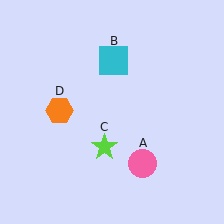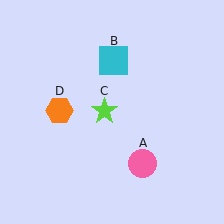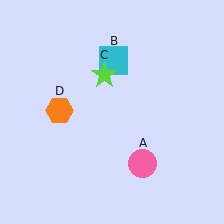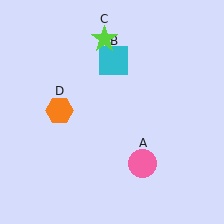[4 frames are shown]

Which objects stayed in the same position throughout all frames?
Pink circle (object A) and cyan square (object B) and orange hexagon (object D) remained stationary.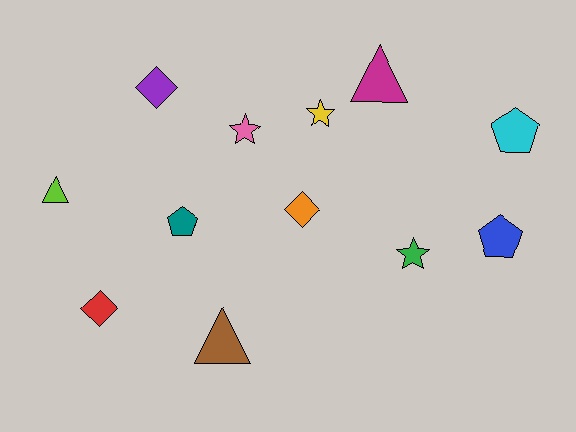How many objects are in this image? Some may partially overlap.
There are 12 objects.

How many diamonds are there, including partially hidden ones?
There are 3 diamonds.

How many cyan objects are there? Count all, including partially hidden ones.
There is 1 cyan object.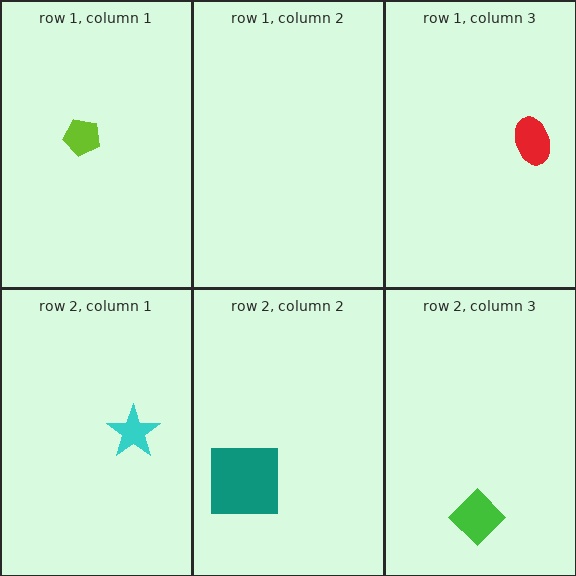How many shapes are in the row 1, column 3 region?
1.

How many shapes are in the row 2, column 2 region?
1.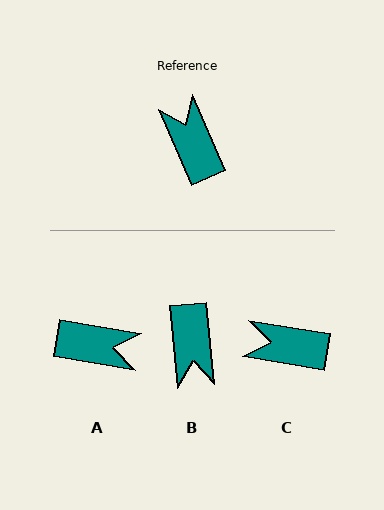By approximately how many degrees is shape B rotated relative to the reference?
Approximately 162 degrees counter-clockwise.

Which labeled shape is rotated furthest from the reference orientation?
B, about 162 degrees away.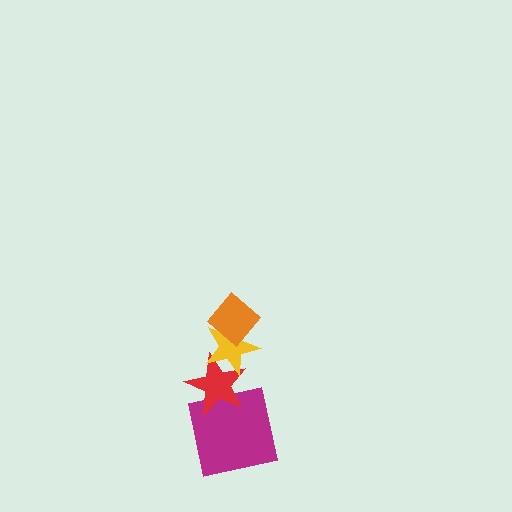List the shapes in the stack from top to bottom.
From top to bottom: the orange diamond, the yellow star, the red star, the magenta square.